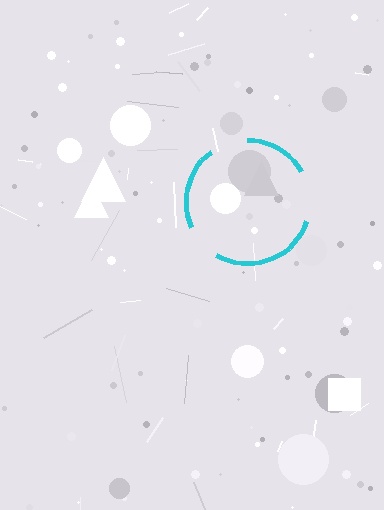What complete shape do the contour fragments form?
The contour fragments form a circle.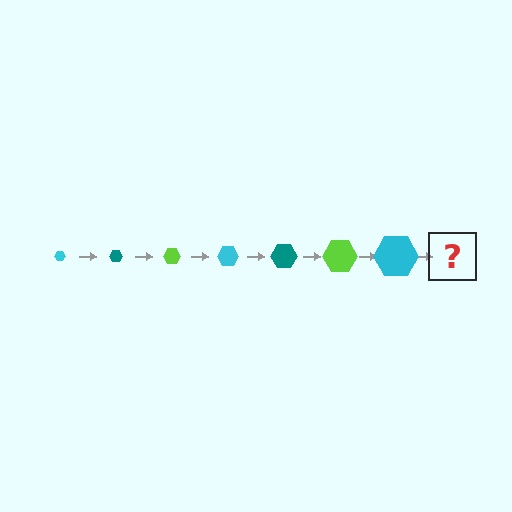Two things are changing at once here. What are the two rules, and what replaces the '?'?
The two rules are that the hexagon grows larger each step and the color cycles through cyan, teal, and lime. The '?' should be a teal hexagon, larger than the previous one.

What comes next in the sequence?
The next element should be a teal hexagon, larger than the previous one.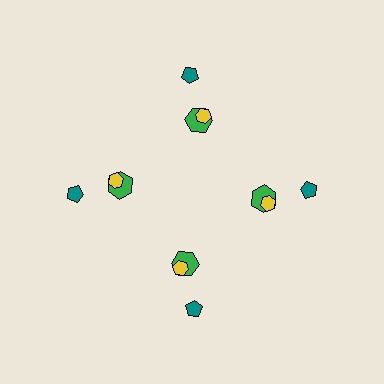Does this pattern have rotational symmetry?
Yes, this pattern has 4-fold rotational symmetry. It looks the same after rotating 90 degrees around the center.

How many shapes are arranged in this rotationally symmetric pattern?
There are 12 shapes, arranged in 4 groups of 3.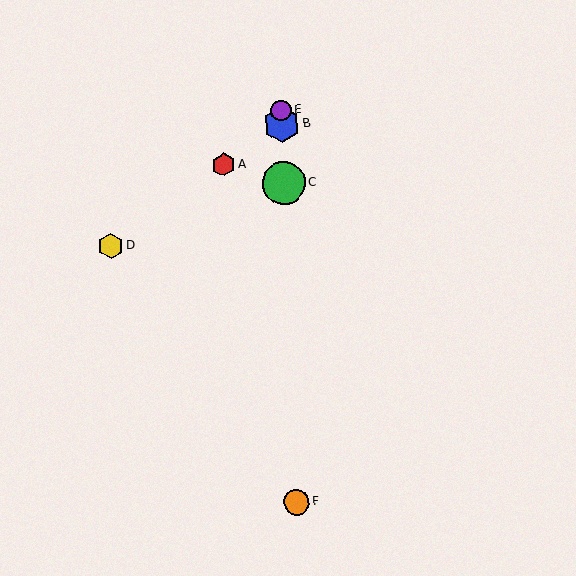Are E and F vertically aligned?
Yes, both are at x≈281.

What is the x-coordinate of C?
Object C is at x≈284.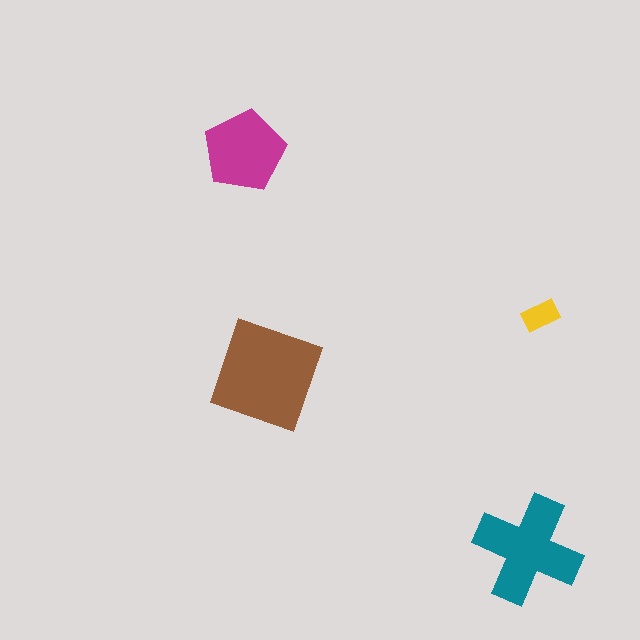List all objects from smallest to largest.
The yellow rectangle, the magenta pentagon, the teal cross, the brown diamond.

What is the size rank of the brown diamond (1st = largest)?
1st.